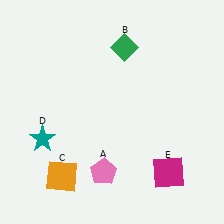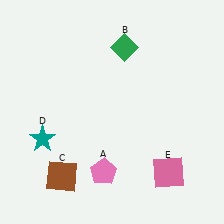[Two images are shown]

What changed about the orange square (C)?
In Image 1, C is orange. In Image 2, it changed to brown.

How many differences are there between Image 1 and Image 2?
There are 2 differences between the two images.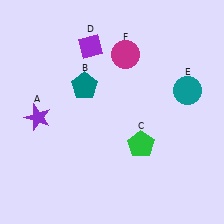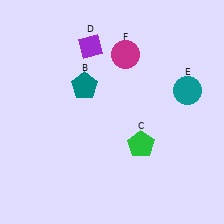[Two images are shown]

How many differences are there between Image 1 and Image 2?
There is 1 difference between the two images.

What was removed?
The purple star (A) was removed in Image 2.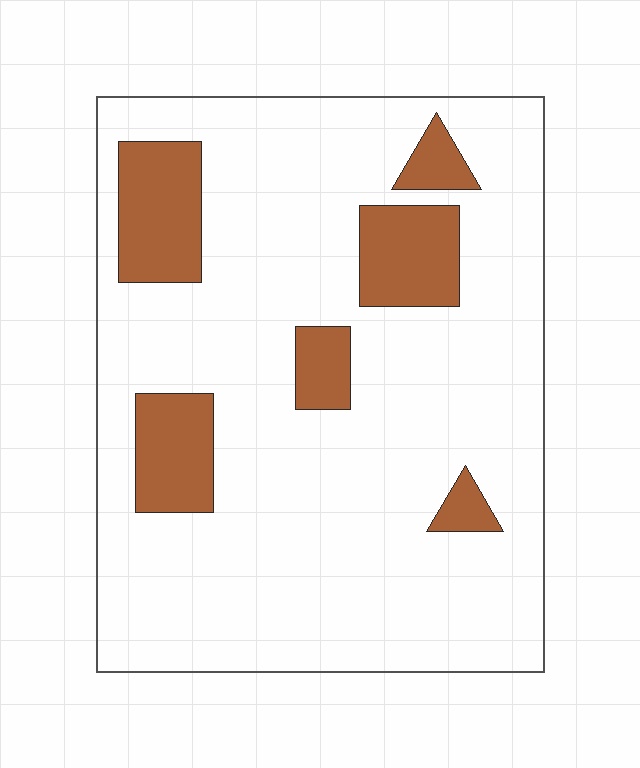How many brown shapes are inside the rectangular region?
6.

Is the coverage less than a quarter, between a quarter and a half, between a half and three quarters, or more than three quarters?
Less than a quarter.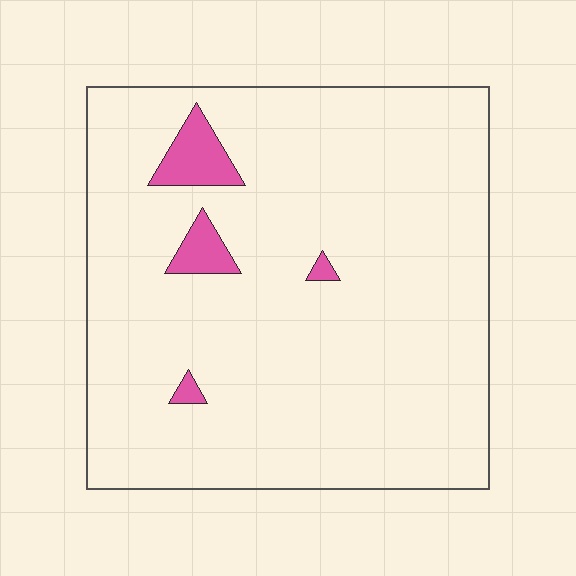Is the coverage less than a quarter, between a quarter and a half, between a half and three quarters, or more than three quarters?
Less than a quarter.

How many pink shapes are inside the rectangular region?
4.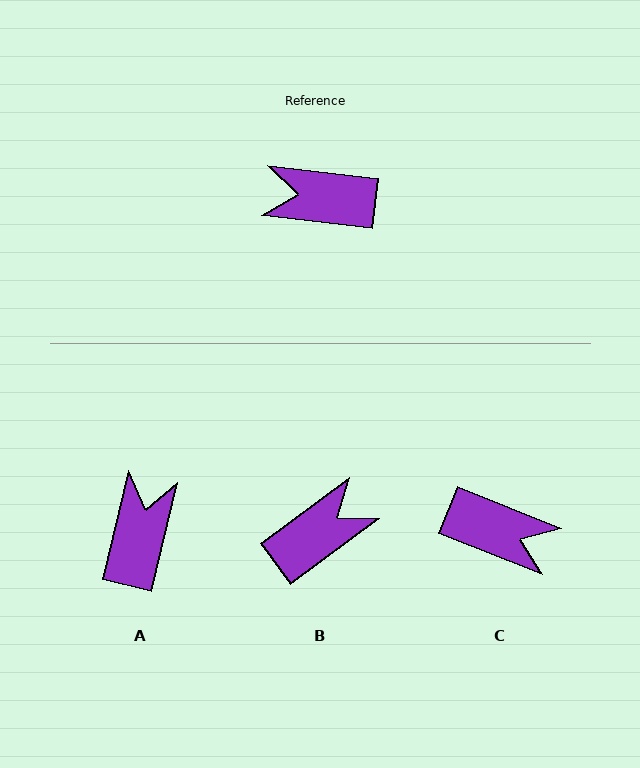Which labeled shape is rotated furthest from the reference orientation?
C, about 165 degrees away.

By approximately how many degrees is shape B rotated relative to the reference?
Approximately 137 degrees clockwise.